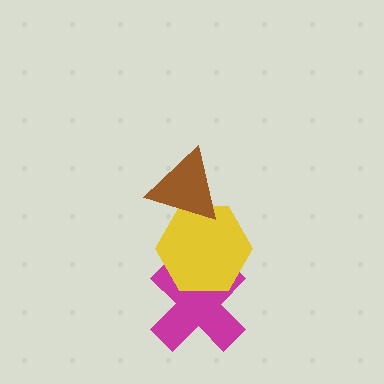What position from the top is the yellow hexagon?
The yellow hexagon is 2nd from the top.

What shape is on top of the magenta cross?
The yellow hexagon is on top of the magenta cross.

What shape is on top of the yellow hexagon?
The brown triangle is on top of the yellow hexagon.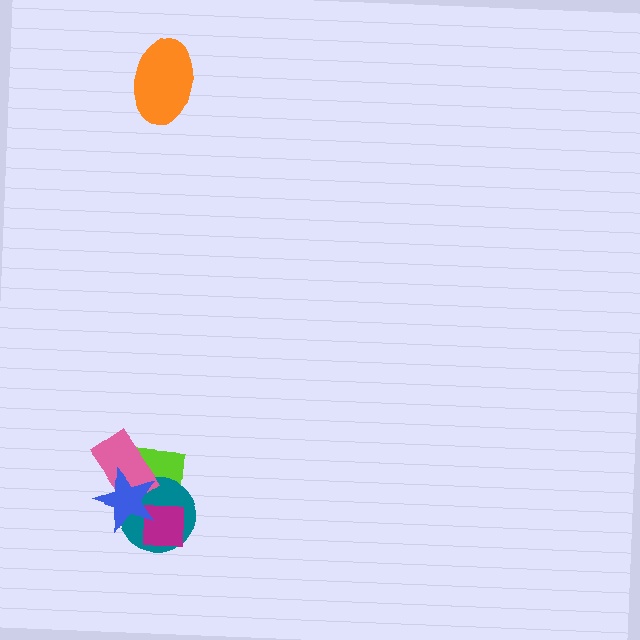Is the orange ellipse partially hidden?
No, no other shape covers it.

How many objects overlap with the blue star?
4 objects overlap with the blue star.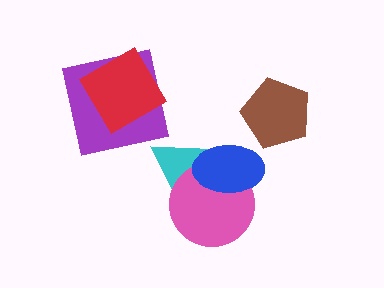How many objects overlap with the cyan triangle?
2 objects overlap with the cyan triangle.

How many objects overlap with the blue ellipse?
2 objects overlap with the blue ellipse.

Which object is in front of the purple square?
The red diamond is in front of the purple square.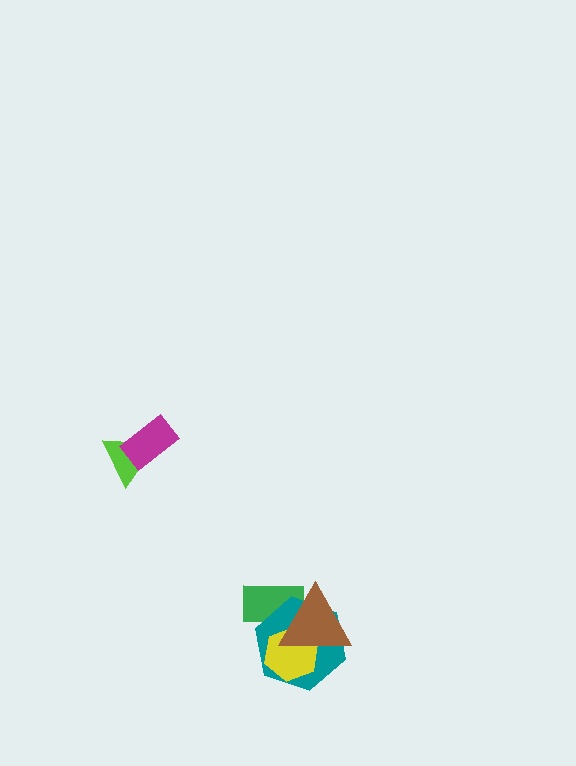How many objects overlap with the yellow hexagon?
2 objects overlap with the yellow hexagon.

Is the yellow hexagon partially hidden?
Yes, it is partially covered by another shape.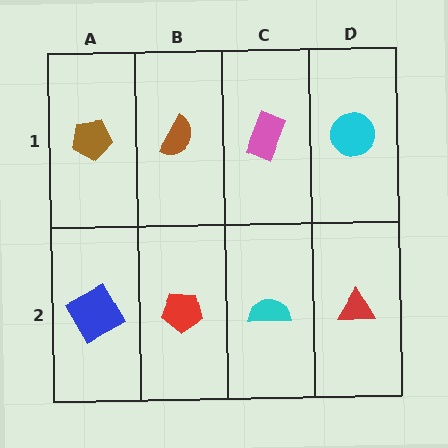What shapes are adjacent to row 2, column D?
A cyan circle (row 1, column D), a cyan semicircle (row 2, column C).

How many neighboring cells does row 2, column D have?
2.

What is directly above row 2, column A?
A brown pentagon.